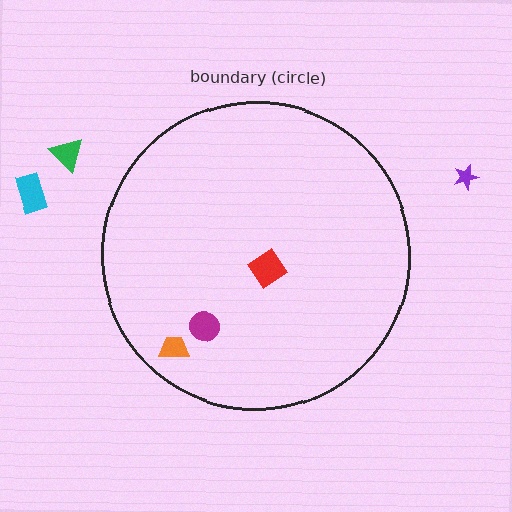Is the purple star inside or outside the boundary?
Outside.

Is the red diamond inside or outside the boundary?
Inside.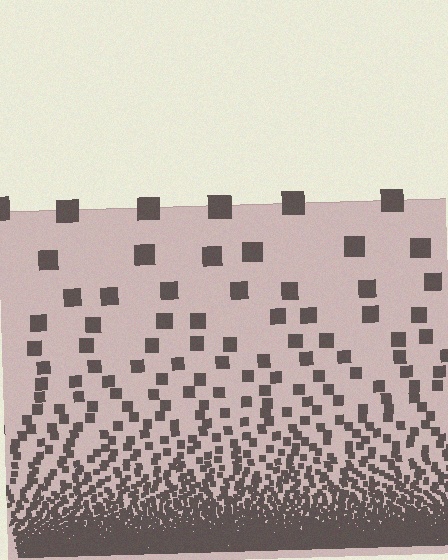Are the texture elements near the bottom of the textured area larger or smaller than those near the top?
Smaller. The gradient is inverted — elements near the bottom are smaller and denser.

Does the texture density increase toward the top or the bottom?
Density increases toward the bottom.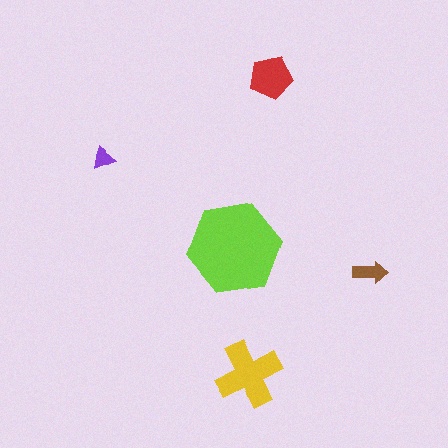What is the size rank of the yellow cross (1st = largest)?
2nd.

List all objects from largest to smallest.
The lime hexagon, the yellow cross, the red pentagon, the brown arrow, the purple triangle.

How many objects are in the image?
There are 5 objects in the image.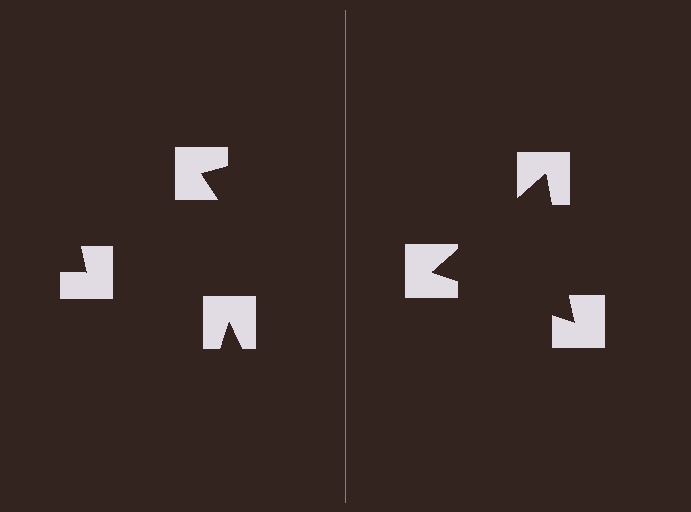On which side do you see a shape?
An illusory triangle appears on the right side. On the left side the wedge cuts are rotated, so no coherent shape forms.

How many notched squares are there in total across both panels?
6 — 3 on each side.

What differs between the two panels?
The notched squares are positioned identically on both sides; only the wedge orientations differ. On the right they align to a triangle; on the left they are misaligned.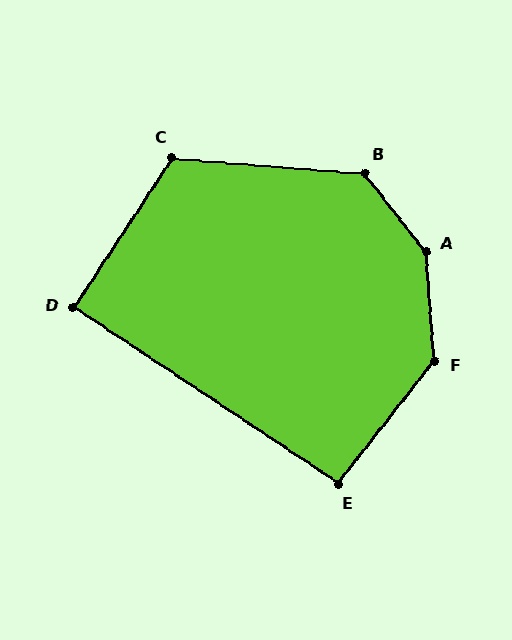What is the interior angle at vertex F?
Approximately 137 degrees (obtuse).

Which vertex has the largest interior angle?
A, at approximately 147 degrees.